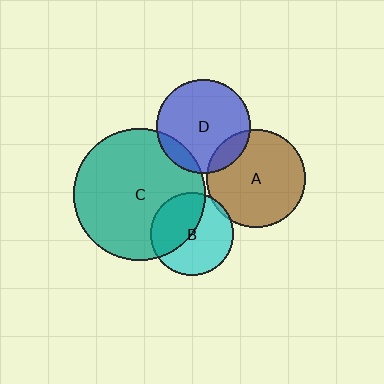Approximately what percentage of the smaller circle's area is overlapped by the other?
Approximately 5%.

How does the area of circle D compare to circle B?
Approximately 1.3 times.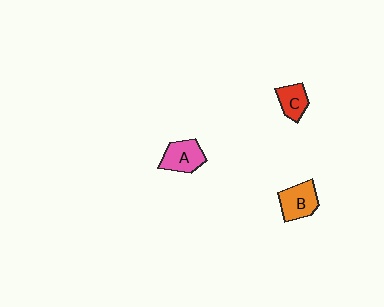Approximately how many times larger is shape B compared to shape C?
Approximately 1.4 times.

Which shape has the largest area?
Shape B (orange).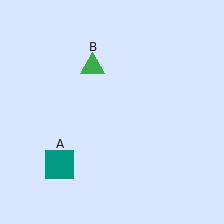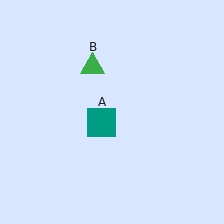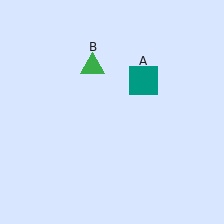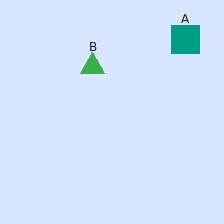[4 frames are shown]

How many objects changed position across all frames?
1 object changed position: teal square (object A).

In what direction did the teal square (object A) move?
The teal square (object A) moved up and to the right.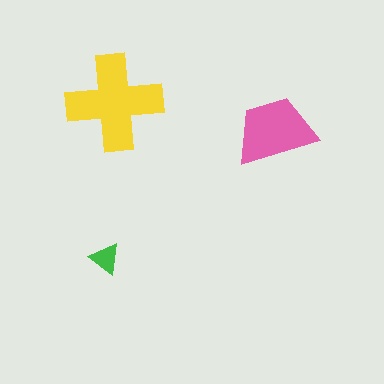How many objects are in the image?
There are 3 objects in the image.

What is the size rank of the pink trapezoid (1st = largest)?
2nd.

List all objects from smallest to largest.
The green triangle, the pink trapezoid, the yellow cross.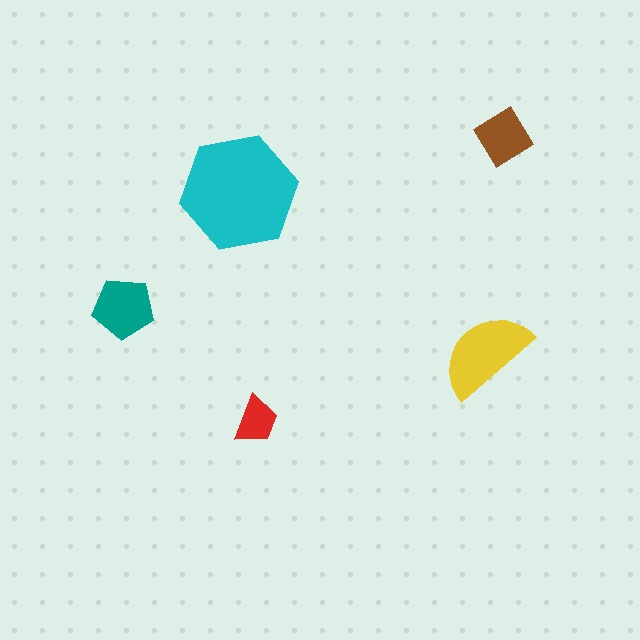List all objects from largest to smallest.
The cyan hexagon, the yellow semicircle, the teal pentagon, the brown diamond, the red trapezoid.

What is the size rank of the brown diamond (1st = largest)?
4th.